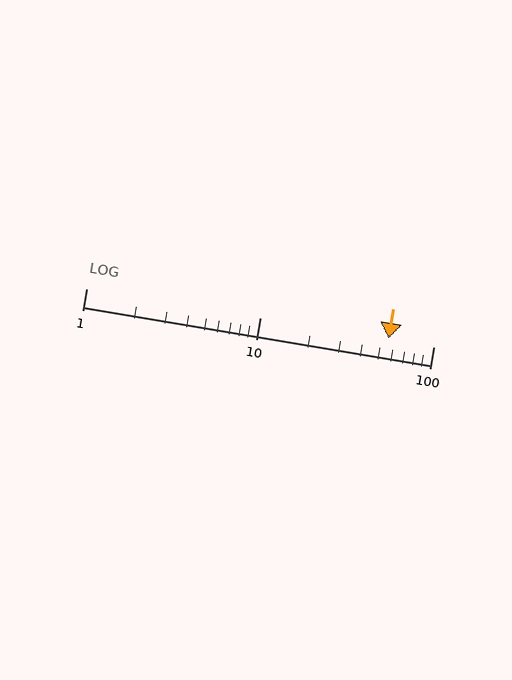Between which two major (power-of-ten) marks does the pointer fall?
The pointer is between 10 and 100.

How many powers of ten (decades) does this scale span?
The scale spans 2 decades, from 1 to 100.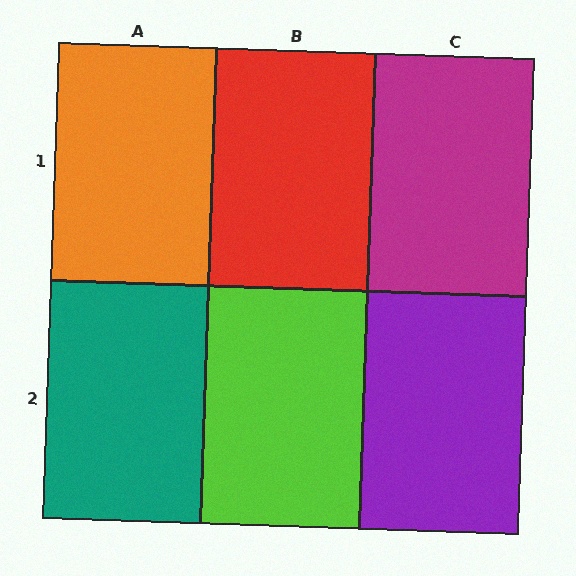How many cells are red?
1 cell is red.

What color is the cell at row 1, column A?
Orange.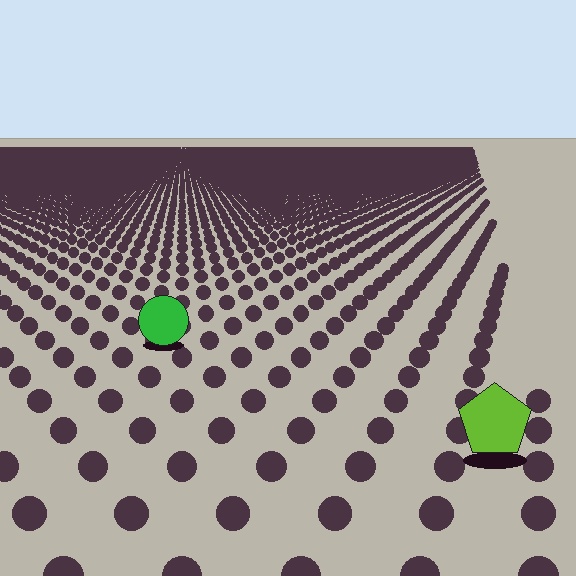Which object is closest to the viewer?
The lime pentagon is closest. The texture marks near it are larger and more spread out.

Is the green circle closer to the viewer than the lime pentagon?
No. The lime pentagon is closer — you can tell from the texture gradient: the ground texture is coarser near it.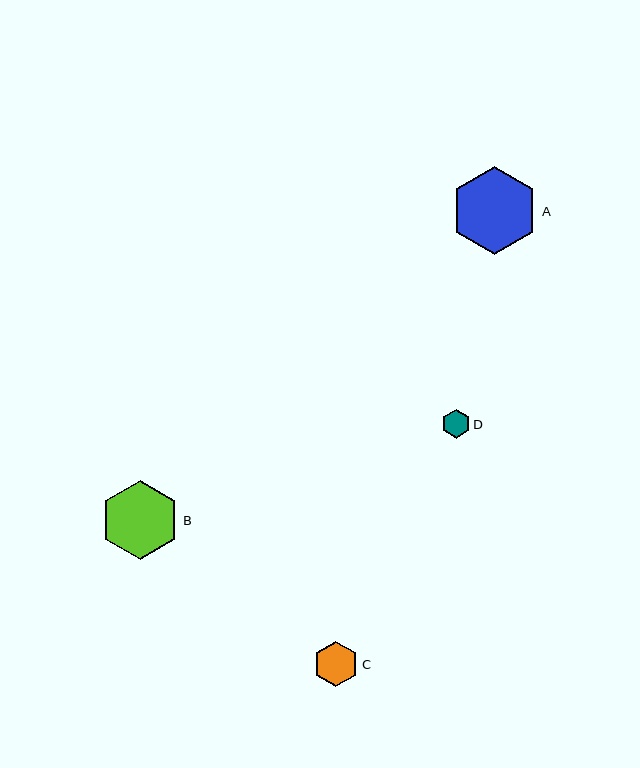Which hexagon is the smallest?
Hexagon D is the smallest with a size of approximately 28 pixels.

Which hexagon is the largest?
Hexagon A is the largest with a size of approximately 88 pixels.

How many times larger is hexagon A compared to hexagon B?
Hexagon A is approximately 1.1 times the size of hexagon B.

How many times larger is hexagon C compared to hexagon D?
Hexagon C is approximately 1.6 times the size of hexagon D.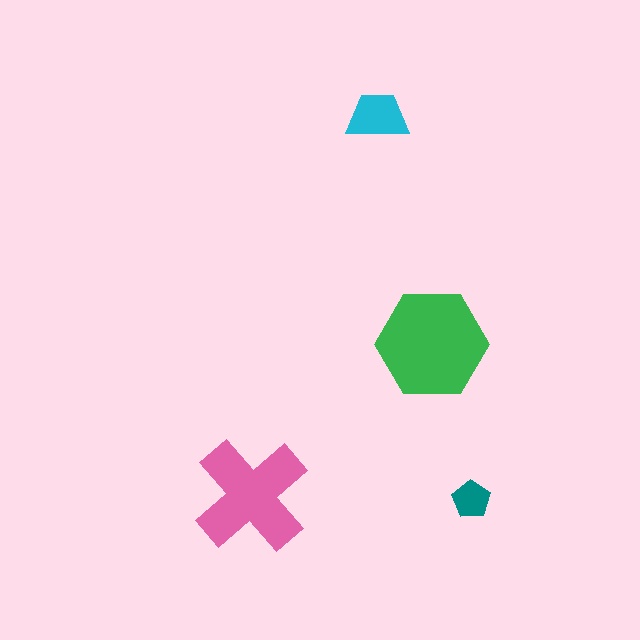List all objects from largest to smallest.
The green hexagon, the pink cross, the cyan trapezoid, the teal pentagon.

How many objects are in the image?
There are 4 objects in the image.